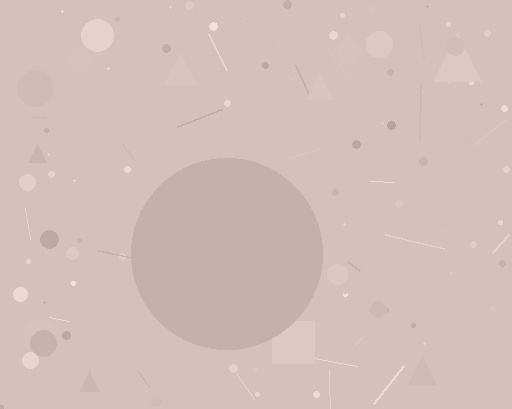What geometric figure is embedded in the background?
A circle is embedded in the background.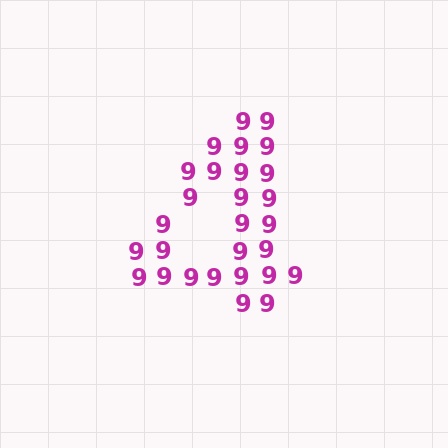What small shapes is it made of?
It is made of small digit 9's.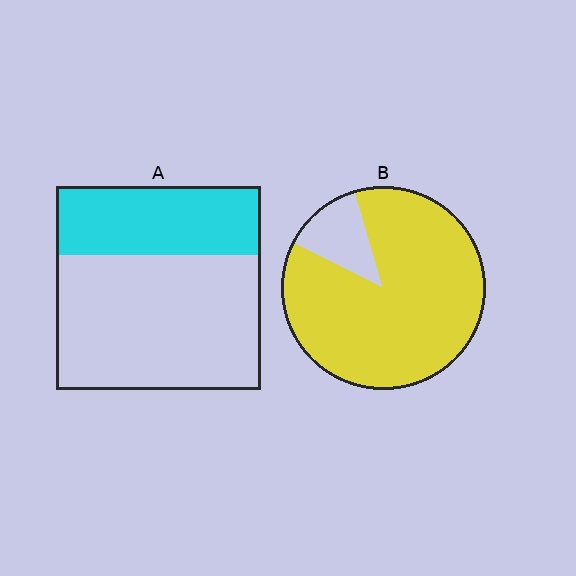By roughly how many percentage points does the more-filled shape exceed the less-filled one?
By roughly 55 percentage points (B over A).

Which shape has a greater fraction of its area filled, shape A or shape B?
Shape B.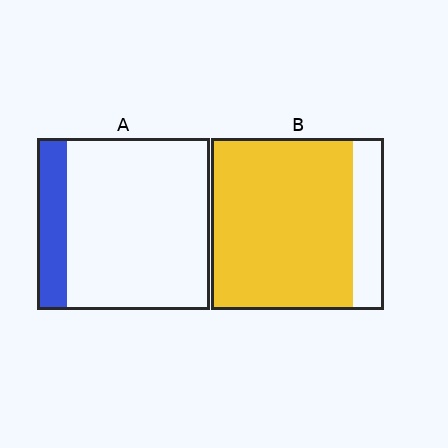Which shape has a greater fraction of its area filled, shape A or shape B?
Shape B.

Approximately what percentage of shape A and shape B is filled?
A is approximately 15% and B is approximately 80%.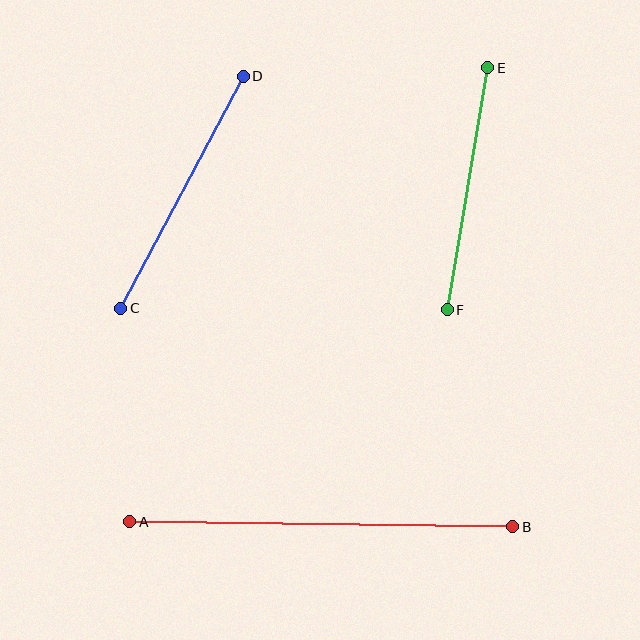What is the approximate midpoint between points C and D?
The midpoint is at approximately (182, 192) pixels.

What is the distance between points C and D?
The distance is approximately 262 pixels.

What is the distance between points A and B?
The distance is approximately 383 pixels.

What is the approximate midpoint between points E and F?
The midpoint is at approximately (467, 189) pixels.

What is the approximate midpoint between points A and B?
The midpoint is at approximately (321, 524) pixels.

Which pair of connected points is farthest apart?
Points A and B are farthest apart.